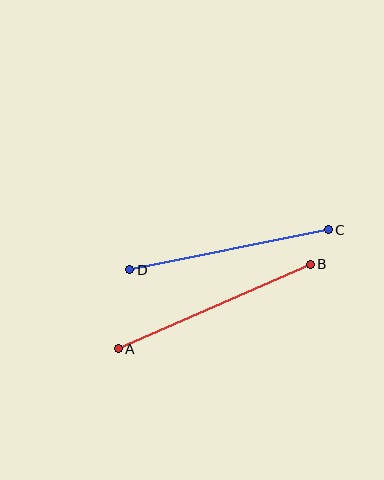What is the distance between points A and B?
The distance is approximately 210 pixels.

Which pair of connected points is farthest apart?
Points A and B are farthest apart.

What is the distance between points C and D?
The distance is approximately 202 pixels.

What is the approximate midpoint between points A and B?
The midpoint is at approximately (214, 306) pixels.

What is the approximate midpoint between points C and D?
The midpoint is at approximately (229, 250) pixels.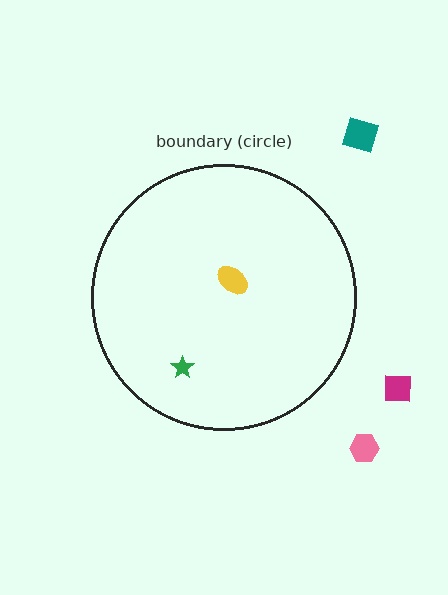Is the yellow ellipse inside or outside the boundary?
Inside.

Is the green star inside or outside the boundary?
Inside.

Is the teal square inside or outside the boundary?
Outside.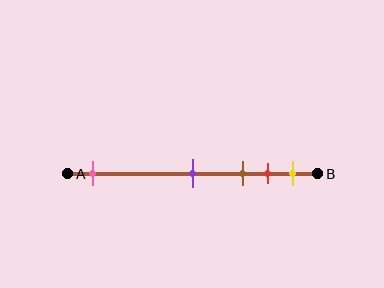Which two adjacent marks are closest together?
The red and yellow marks are the closest adjacent pair.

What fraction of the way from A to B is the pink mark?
The pink mark is approximately 10% (0.1) of the way from A to B.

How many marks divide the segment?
There are 5 marks dividing the segment.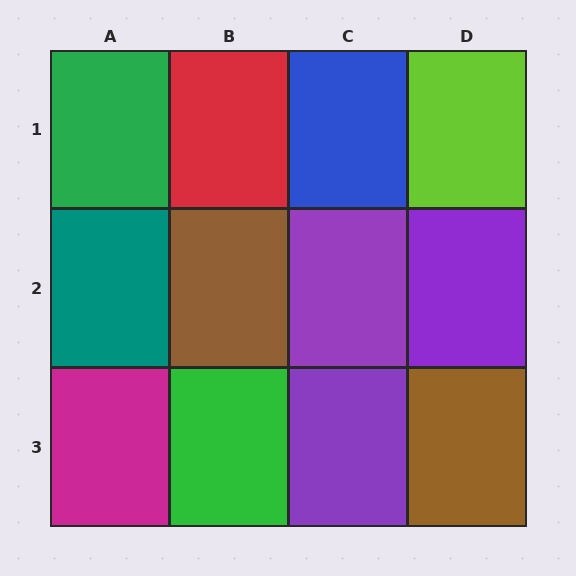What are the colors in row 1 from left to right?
Green, red, blue, lime.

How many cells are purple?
3 cells are purple.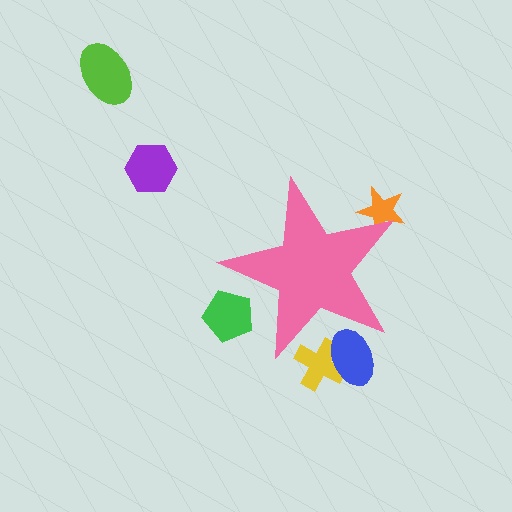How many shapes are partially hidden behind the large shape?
4 shapes are partially hidden.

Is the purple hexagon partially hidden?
No, the purple hexagon is fully visible.